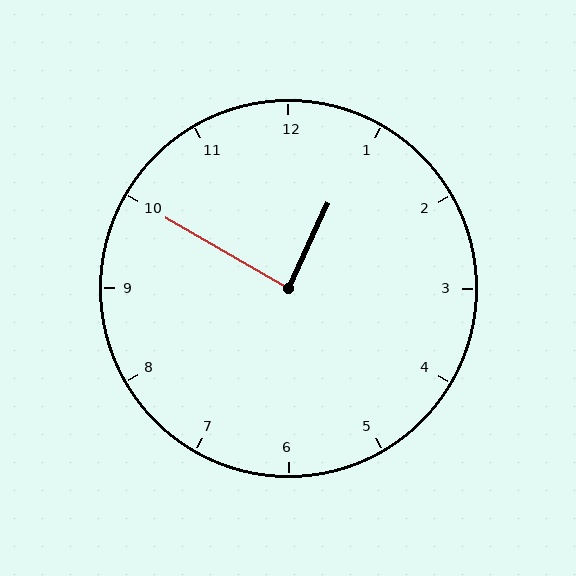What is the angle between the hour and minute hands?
Approximately 85 degrees.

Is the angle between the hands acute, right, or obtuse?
It is right.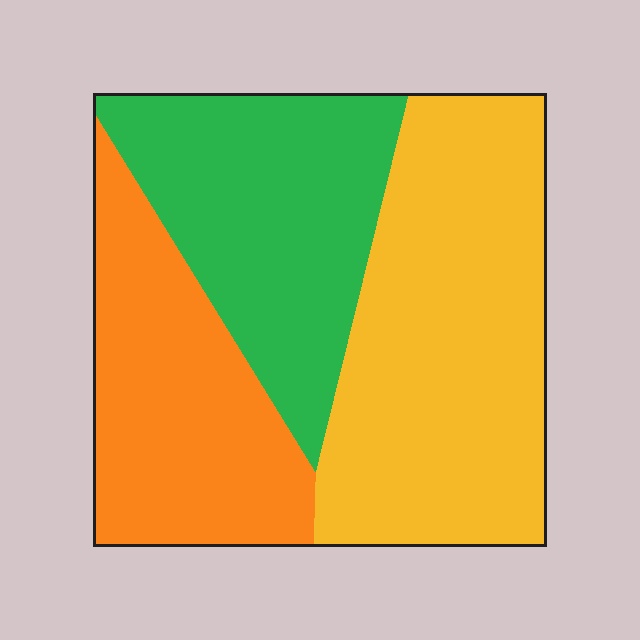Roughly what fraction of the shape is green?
Green takes up about one third (1/3) of the shape.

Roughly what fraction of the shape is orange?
Orange covers roughly 30% of the shape.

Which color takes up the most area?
Yellow, at roughly 40%.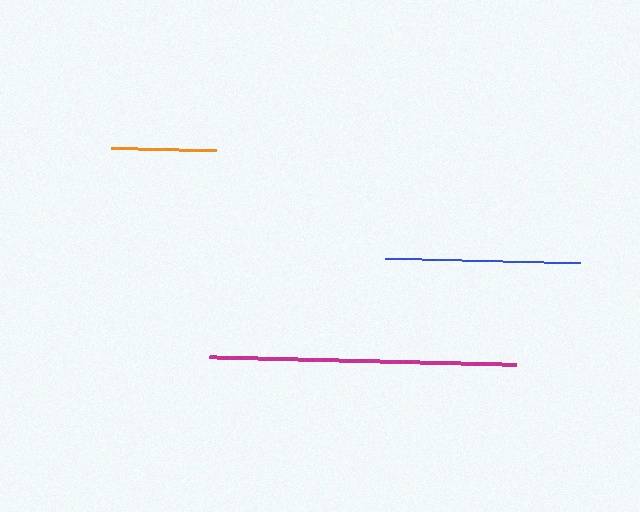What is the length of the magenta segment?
The magenta segment is approximately 308 pixels long.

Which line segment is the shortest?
The orange line is the shortest at approximately 105 pixels.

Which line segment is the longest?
The magenta line is the longest at approximately 308 pixels.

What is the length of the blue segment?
The blue segment is approximately 195 pixels long.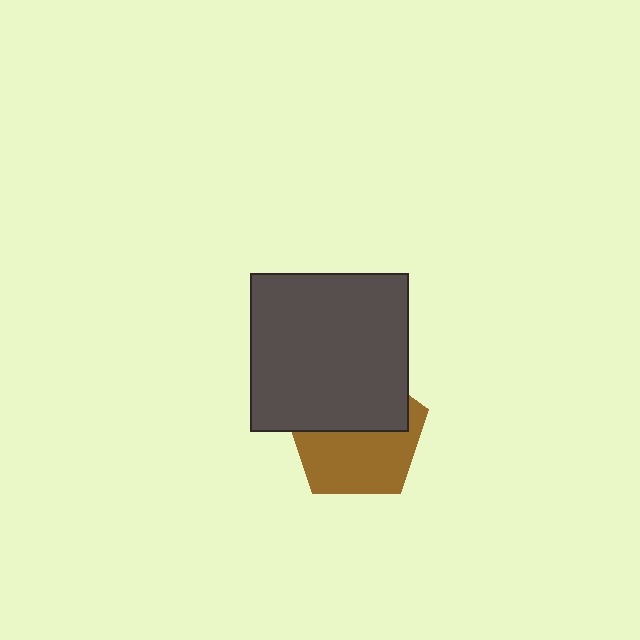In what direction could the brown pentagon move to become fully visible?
The brown pentagon could move down. That would shift it out from behind the dark gray square entirely.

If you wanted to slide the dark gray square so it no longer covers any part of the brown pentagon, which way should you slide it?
Slide it up — that is the most direct way to separate the two shapes.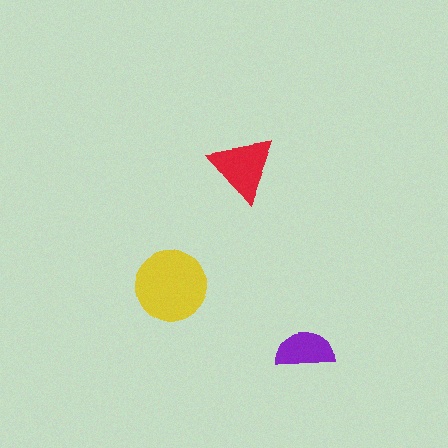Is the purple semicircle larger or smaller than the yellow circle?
Smaller.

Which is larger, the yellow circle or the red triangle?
The yellow circle.